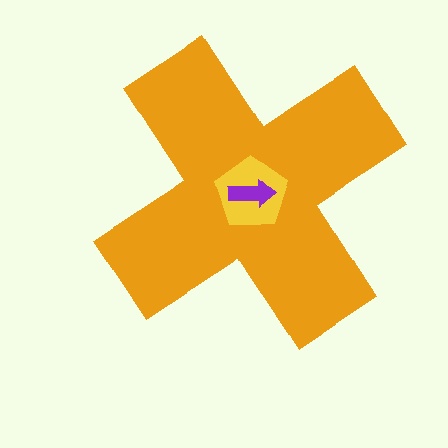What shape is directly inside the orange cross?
The yellow pentagon.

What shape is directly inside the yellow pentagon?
The purple arrow.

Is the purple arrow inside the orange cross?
Yes.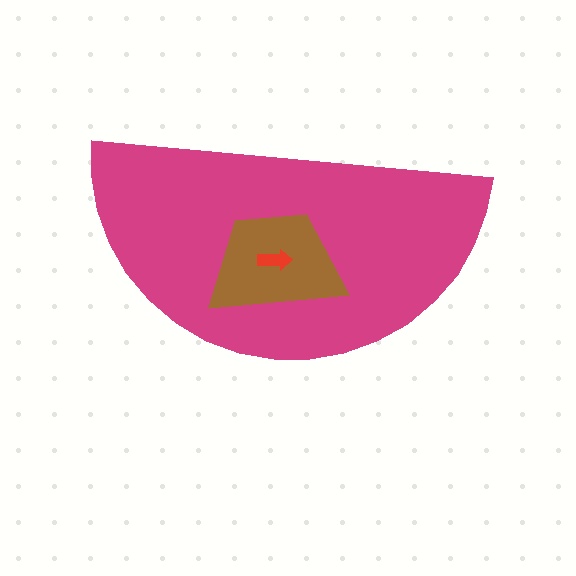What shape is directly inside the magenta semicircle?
The brown trapezoid.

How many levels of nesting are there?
3.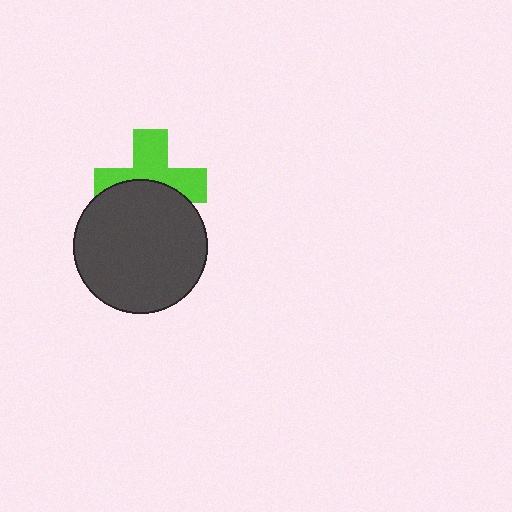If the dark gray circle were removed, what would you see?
You would see the complete lime cross.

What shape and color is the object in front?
The object in front is a dark gray circle.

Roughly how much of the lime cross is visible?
About half of it is visible (roughly 54%).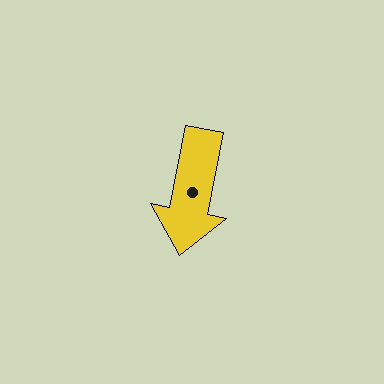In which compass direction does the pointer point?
South.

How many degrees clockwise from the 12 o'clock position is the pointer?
Approximately 191 degrees.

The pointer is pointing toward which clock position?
Roughly 6 o'clock.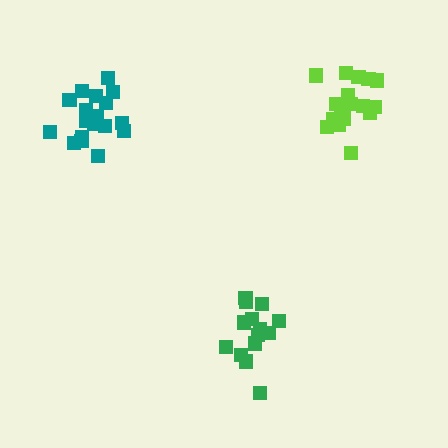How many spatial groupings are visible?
There are 3 spatial groupings.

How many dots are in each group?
Group 1: 20 dots, Group 2: 14 dots, Group 3: 18 dots (52 total).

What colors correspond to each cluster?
The clusters are colored: lime, green, teal.